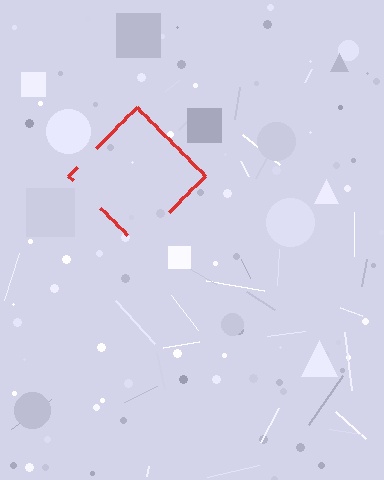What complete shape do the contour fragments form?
The contour fragments form a diamond.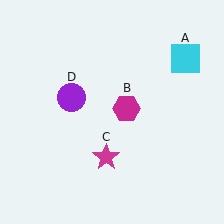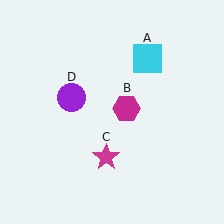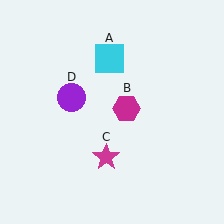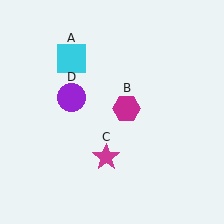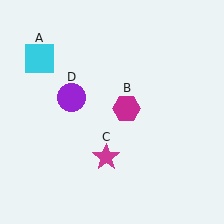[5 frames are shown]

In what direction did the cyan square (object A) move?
The cyan square (object A) moved left.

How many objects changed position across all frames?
1 object changed position: cyan square (object A).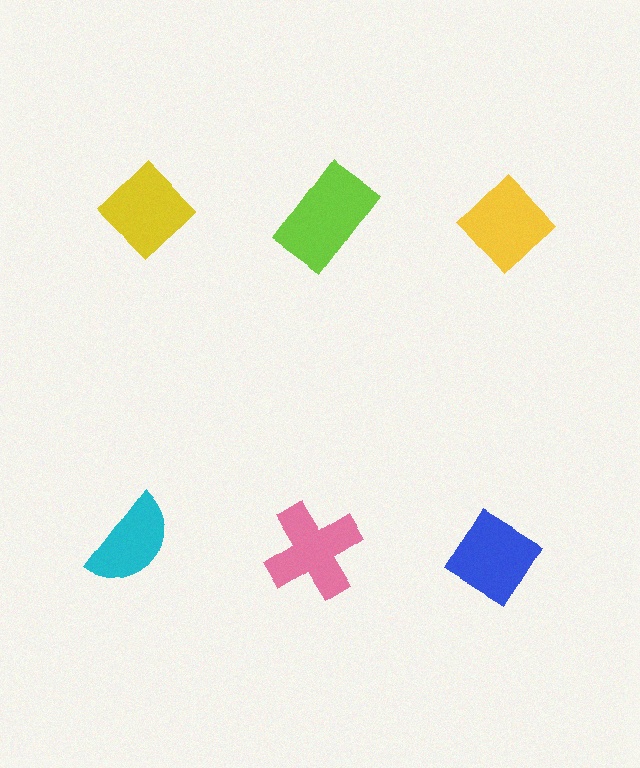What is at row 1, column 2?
A lime rectangle.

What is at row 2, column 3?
A blue diamond.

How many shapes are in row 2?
3 shapes.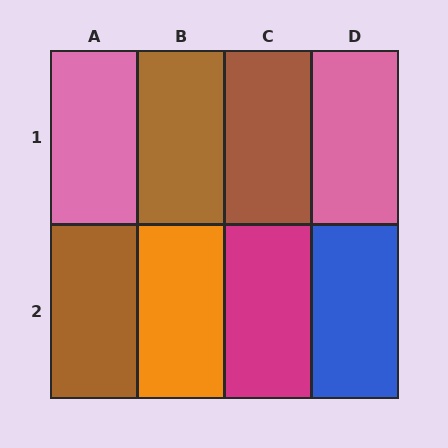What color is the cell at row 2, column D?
Blue.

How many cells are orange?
1 cell is orange.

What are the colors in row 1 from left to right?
Pink, brown, brown, pink.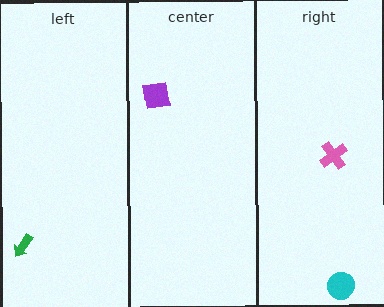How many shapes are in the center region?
1.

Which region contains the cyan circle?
The right region.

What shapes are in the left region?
The green arrow.